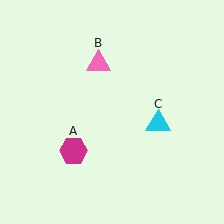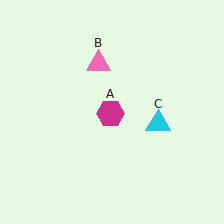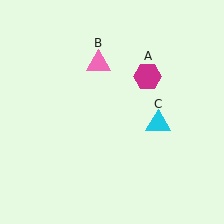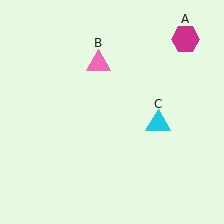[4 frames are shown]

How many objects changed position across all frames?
1 object changed position: magenta hexagon (object A).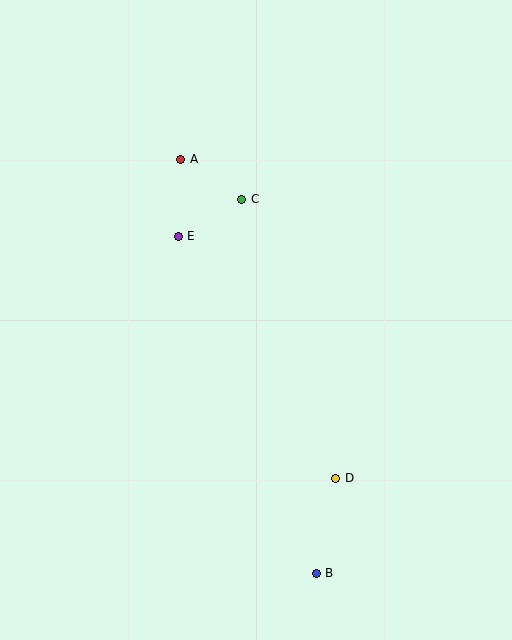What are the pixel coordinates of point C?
Point C is at (242, 199).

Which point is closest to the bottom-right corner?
Point B is closest to the bottom-right corner.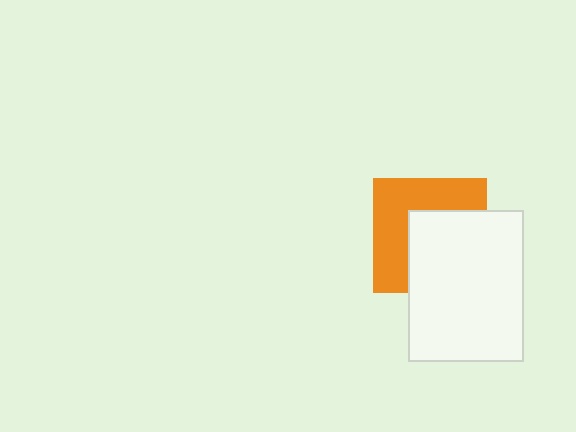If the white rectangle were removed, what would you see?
You would see the complete orange square.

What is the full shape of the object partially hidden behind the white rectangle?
The partially hidden object is an orange square.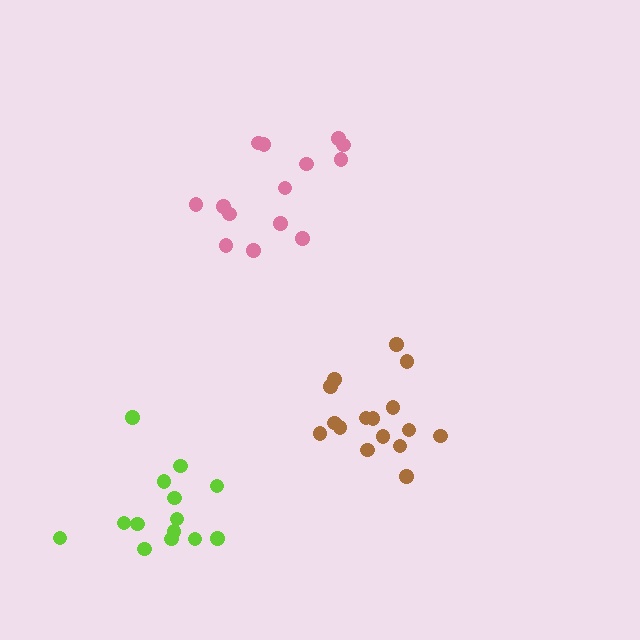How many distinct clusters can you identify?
There are 3 distinct clusters.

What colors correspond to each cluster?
The clusters are colored: brown, pink, lime.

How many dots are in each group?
Group 1: 16 dots, Group 2: 14 dots, Group 3: 14 dots (44 total).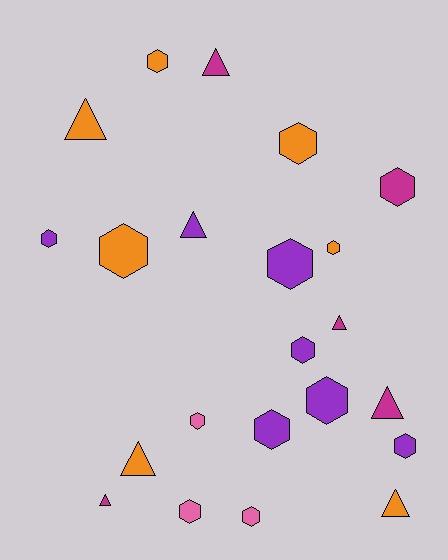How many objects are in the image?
There are 22 objects.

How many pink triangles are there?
There are no pink triangles.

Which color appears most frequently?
Orange, with 7 objects.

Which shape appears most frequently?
Hexagon, with 14 objects.